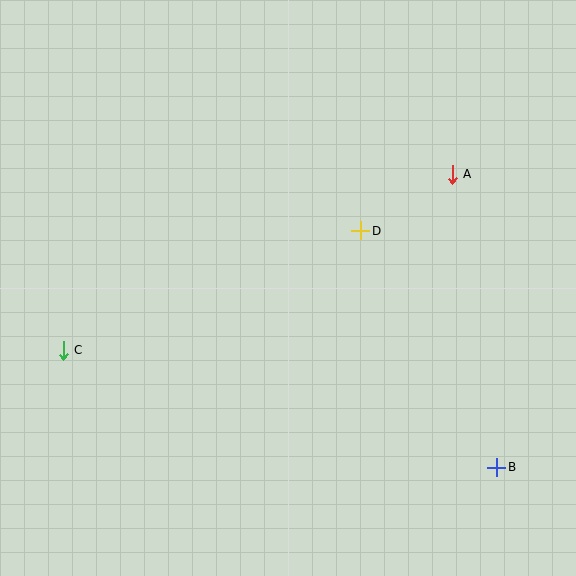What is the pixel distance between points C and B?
The distance between C and B is 449 pixels.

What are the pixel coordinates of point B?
Point B is at (497, 467).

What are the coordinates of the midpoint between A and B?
The midpoint between A and B is at (474, 321).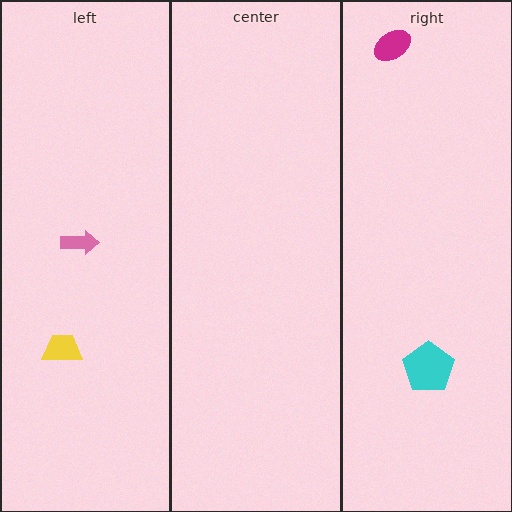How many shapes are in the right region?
2.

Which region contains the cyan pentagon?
The right region.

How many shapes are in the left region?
2.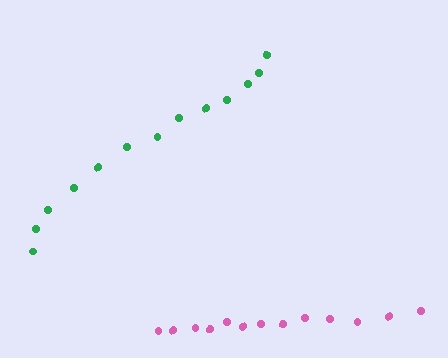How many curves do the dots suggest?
There are 2 distinct paths.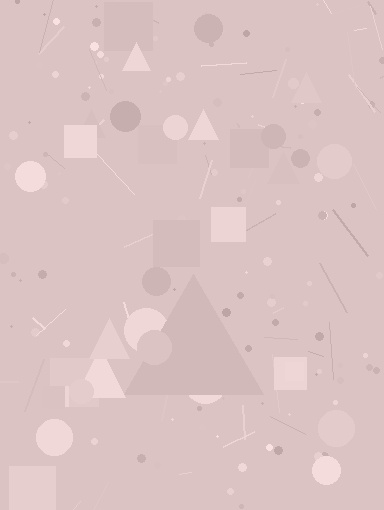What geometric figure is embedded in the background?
A triangle is embedded in the background.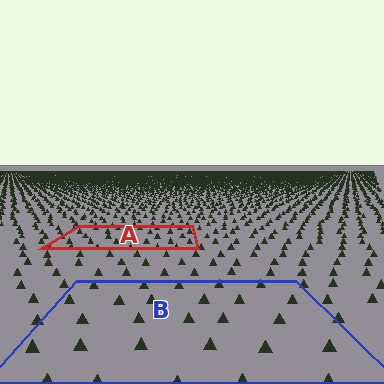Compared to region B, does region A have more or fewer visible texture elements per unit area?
Region A has more texture elements per unit area — they are packed more densely because it is farther away.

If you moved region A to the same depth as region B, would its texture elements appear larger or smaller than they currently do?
They would appear larger. At a closer depth, the same texture elements are projected at a bigger on-screen size.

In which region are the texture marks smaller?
The texture marks are smaller in region A, because it is farther away.